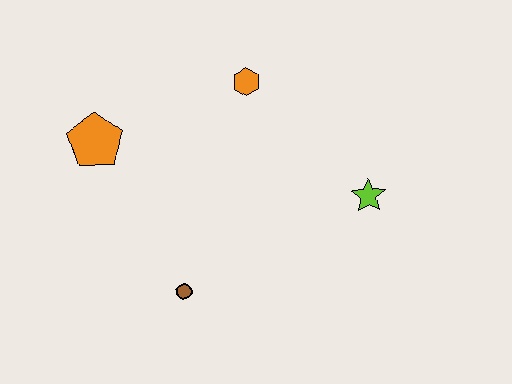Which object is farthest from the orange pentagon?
The lime star is farthest from the orange pentagon.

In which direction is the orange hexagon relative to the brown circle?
The orange hexagon is above the brown circle.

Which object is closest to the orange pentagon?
The orange hexagon is closest to the orange pentagon.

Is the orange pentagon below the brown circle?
No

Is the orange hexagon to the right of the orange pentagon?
Yes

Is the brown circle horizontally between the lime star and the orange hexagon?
No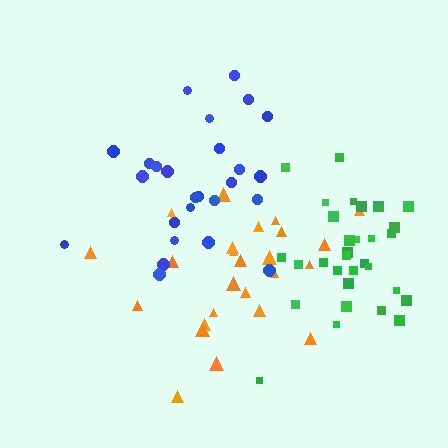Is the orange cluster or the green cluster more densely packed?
Green.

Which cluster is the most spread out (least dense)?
Blue.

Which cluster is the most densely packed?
Green.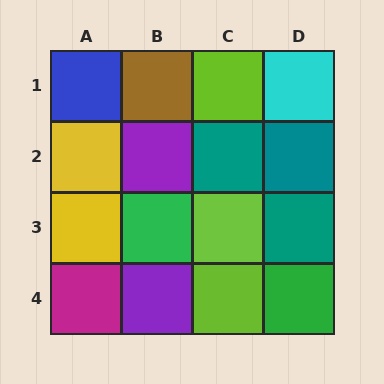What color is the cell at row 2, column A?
Yellow.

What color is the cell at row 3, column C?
Lime.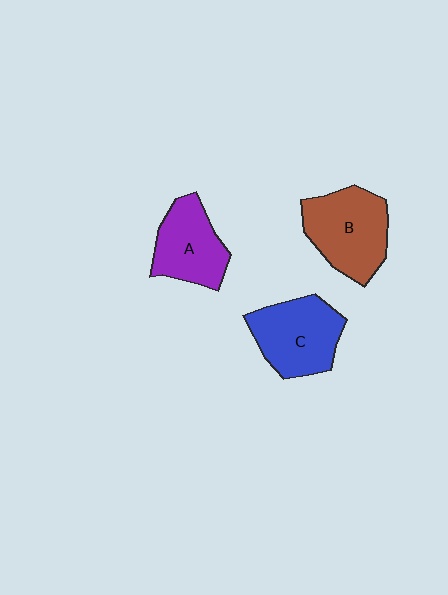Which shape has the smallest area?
Shape A (purple).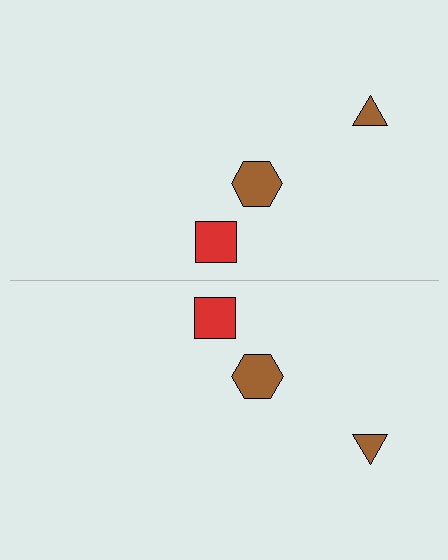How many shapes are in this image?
There are 6 shapes in this image.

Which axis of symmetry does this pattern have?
The pattern has a horizontal axis of symmetry running through the center of the image.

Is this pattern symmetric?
Yes, this pattern has bilateral (reflection) symmetry.